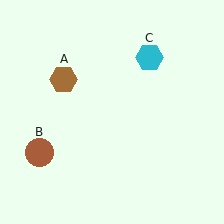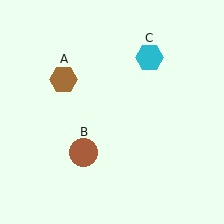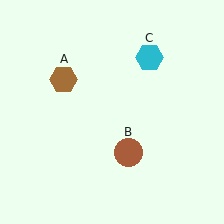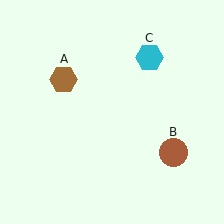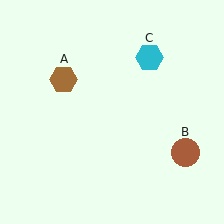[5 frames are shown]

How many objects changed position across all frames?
1 object changed position: brown circle (object B).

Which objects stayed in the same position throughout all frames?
Brown hexagon (object A) and cyan hexagon (object C) remained stationary.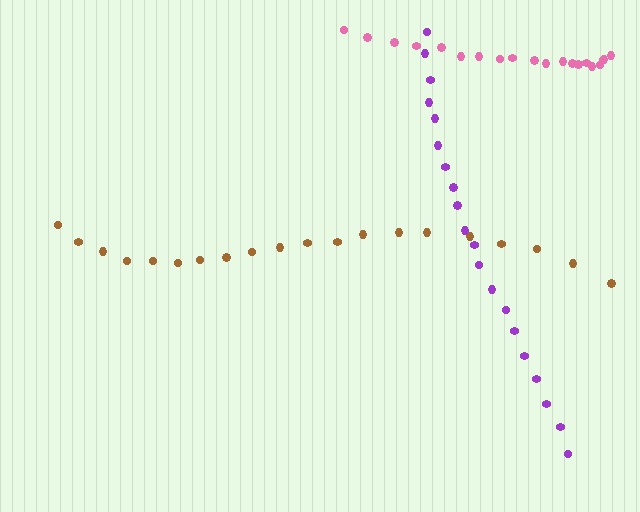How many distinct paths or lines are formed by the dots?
There are 3 distinct paths.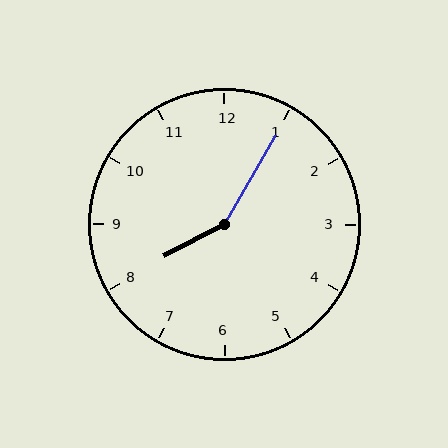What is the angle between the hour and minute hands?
Approximately 148 degrees.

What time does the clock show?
8:05.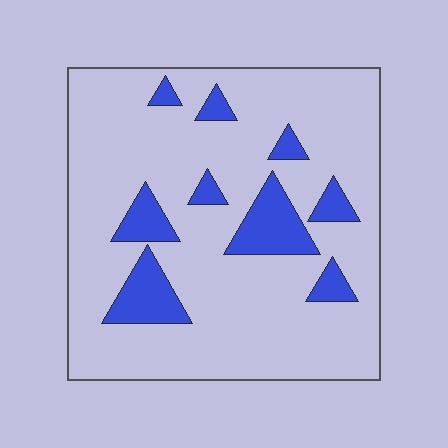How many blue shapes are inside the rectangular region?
9.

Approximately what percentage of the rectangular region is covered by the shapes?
Approximately 15%.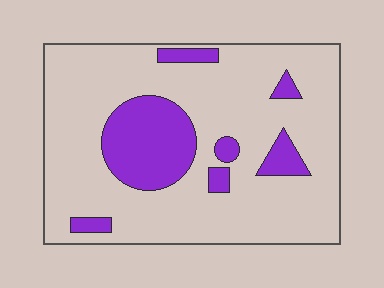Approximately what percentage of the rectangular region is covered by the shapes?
Approximately 20%.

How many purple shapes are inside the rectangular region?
7.